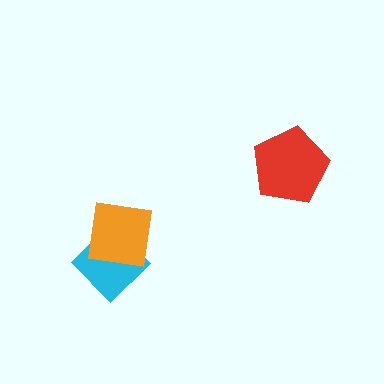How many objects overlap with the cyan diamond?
1 object overlaps with the cyan diamond.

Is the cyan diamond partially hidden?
Yes, it is partially covered by another shape.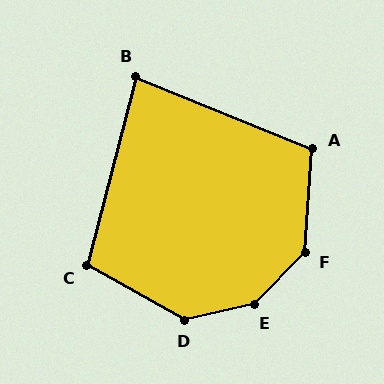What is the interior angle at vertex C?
Approximately 105 degrees (obtuse).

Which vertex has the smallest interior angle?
B, at approximately 82 degrees.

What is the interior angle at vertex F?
Approximately 140 degrees (obtuse).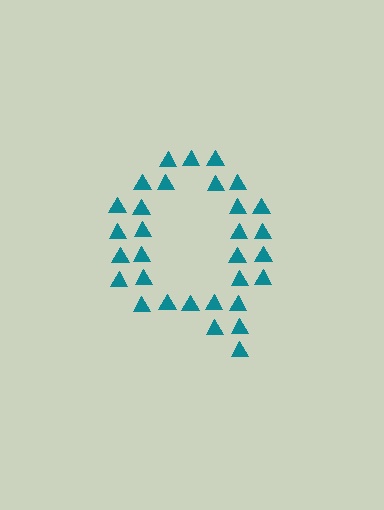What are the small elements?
The small elements are triangles.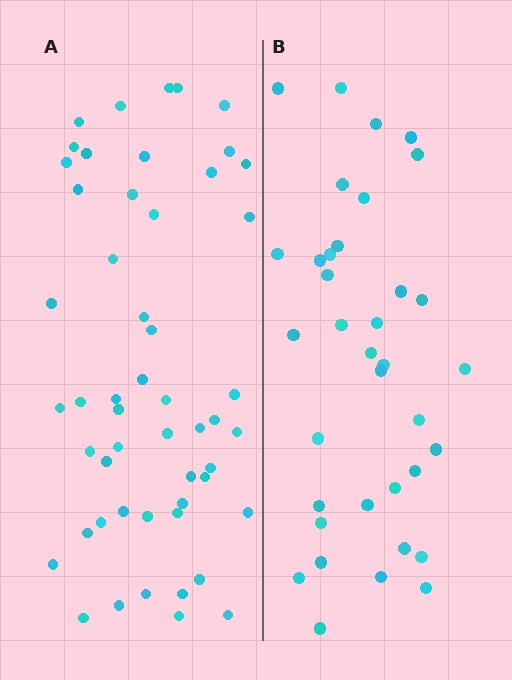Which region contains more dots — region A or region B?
Region A (the left region) has more dots.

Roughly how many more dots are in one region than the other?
Region A has approximately 15 more dots than region B.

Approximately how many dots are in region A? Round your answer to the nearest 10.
About 50 dots. (The exact count is 52, which rounds to 50.)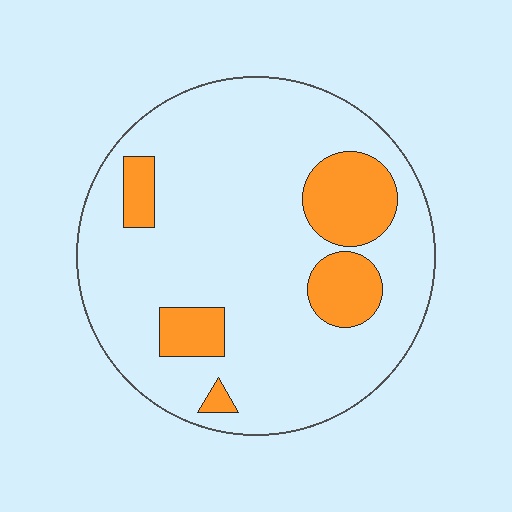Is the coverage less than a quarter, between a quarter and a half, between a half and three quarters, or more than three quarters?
Less than a quarter.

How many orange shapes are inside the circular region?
5.